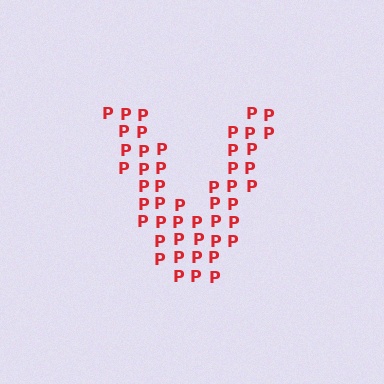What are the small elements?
The small elements are letter P's.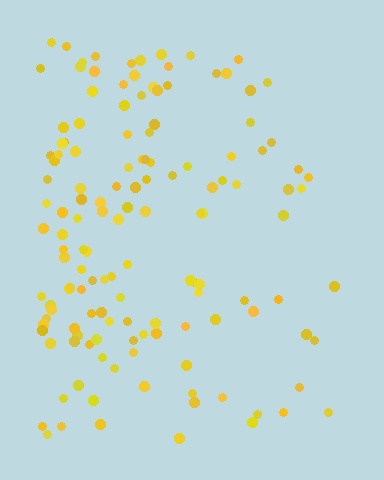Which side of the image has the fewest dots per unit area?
The right.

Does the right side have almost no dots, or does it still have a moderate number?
Still a moderate number, just noticeably fewer than the left.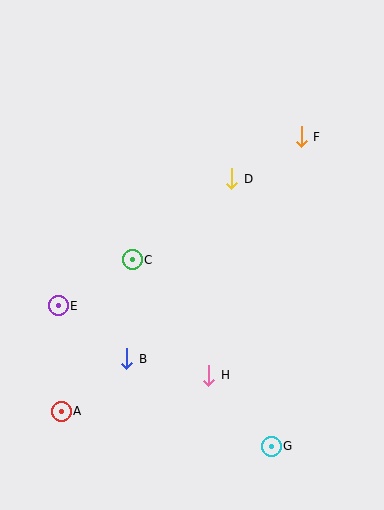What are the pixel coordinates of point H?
Point H is at (209, 375).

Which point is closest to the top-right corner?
Point F is closest to the top-right corner.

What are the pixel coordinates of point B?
Point B is at (126, 359).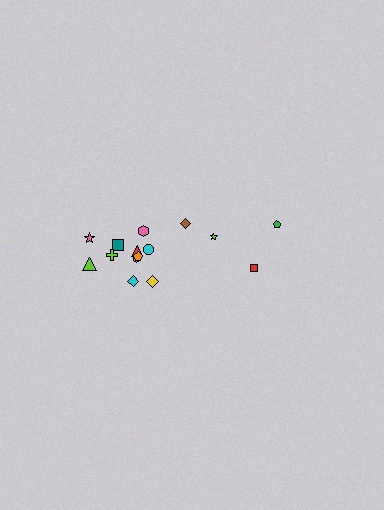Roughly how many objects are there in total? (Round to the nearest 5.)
Roughly 15 objects in total.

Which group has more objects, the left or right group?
The left group.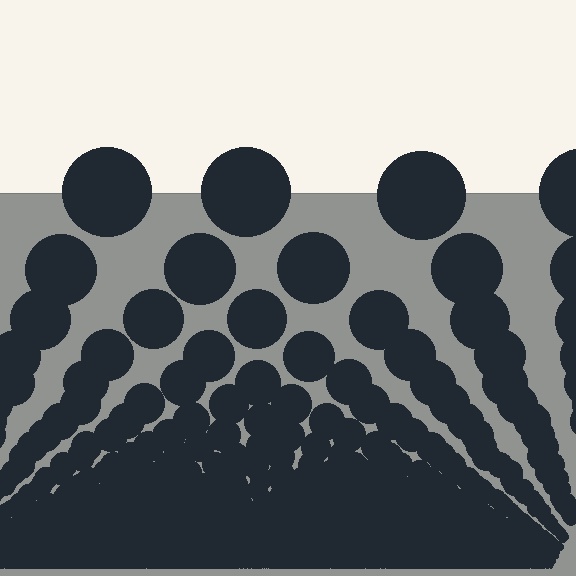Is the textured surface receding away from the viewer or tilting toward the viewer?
The surface appears to tilt toward the viewer. Texture elements get larger and sparser toward the top.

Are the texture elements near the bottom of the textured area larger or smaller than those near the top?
Smaller. The gradient is inverted — elements near the bottom are smaller and denser.